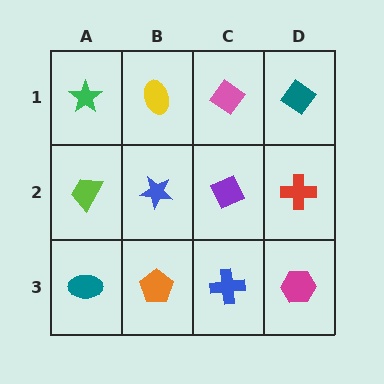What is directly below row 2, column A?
A teal ellipse.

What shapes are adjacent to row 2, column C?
A pink diamond (row 1, column C), a blue cross (row 3, column C), a blue star (row 2, column B), a red cross (row 2, column D).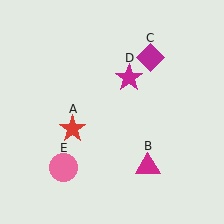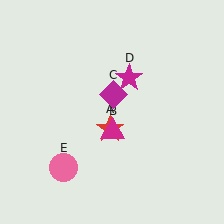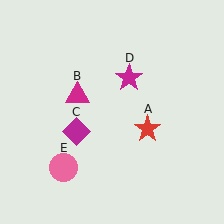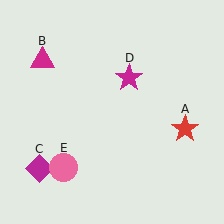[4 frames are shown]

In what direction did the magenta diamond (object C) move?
The magenta diamond (object C) moved down and to the left.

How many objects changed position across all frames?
3 objects changed position: red star (object A), magenta triangle (object B), magenta diamond (object C).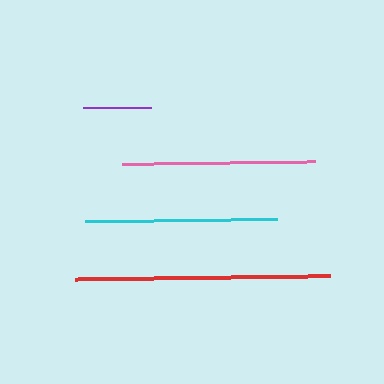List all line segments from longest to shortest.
From longest to shortest: red, pink, cyan, purple.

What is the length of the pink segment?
The pink segment is approximately 193 pixels long.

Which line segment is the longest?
The red line is the longest at approximately 255 pixels.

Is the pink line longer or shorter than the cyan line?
The pink line is longer than the cyan line.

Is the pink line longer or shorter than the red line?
The red line is longer than the pink line.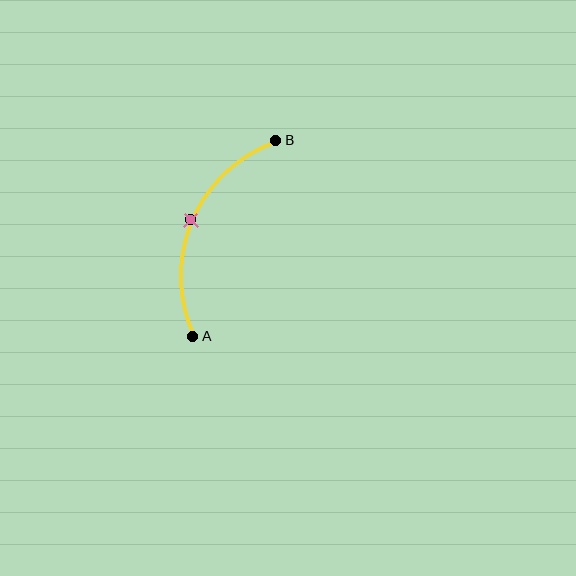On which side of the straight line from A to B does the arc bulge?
The arc bulges to the left of the straight line connecting A and B.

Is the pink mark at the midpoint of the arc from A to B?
Yes. The pink mark lies on the arc at equal arc-length from both A and B — it is the arc midpoint.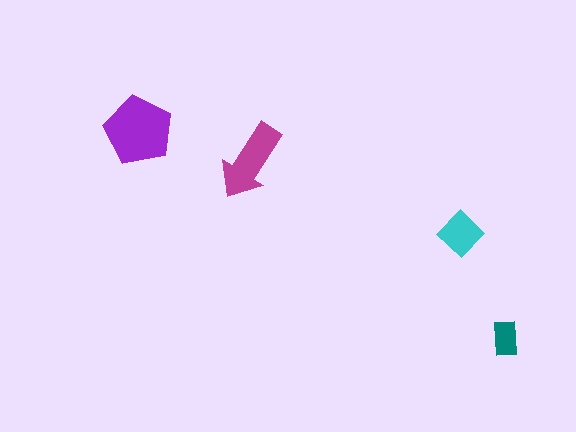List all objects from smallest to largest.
The teal rectangle, the cyan diamond, the magenta arrow, the purple pentagon.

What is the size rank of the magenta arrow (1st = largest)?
2nd.